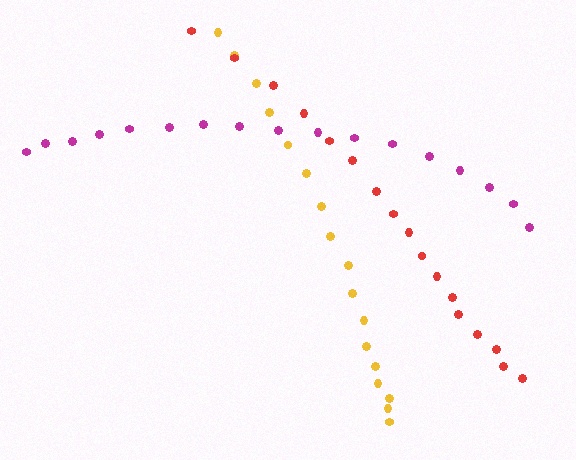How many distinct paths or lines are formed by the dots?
There are 3 distinct paths.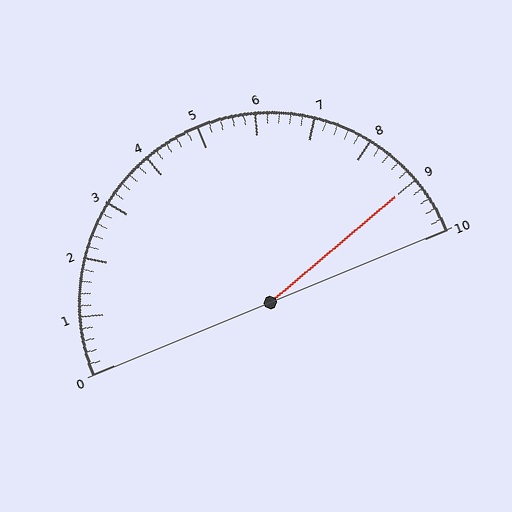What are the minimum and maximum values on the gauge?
The gauge ranges from 0 to 10.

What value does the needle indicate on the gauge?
The needle indicates approximately 9.0.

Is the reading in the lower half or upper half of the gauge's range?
The reading is in the upper half of the range (0 to 10).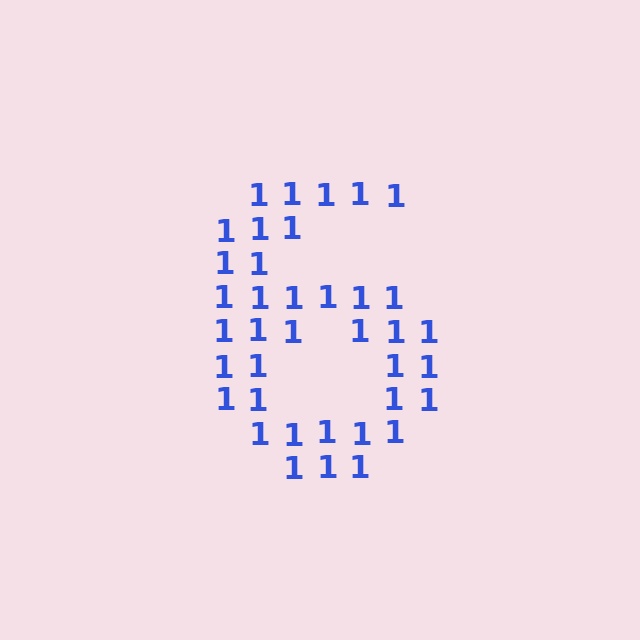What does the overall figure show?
The overall figure shows the digit 6.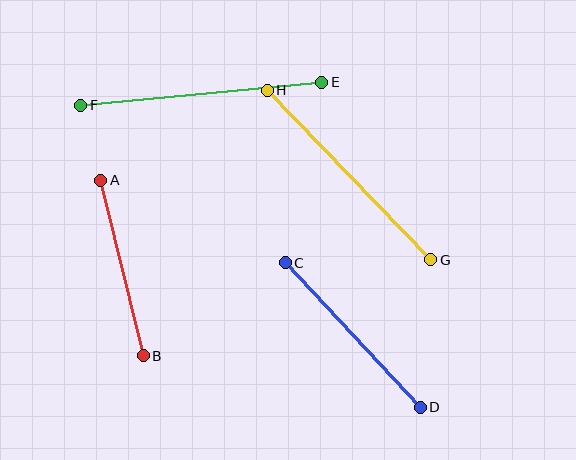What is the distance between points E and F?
The distance is approximately 242 pixels.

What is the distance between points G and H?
The distance is approximately 235 pixels.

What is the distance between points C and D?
The distance is approximately 198 pixels.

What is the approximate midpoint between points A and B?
The midpoint is at approximately (122, 268) pixels.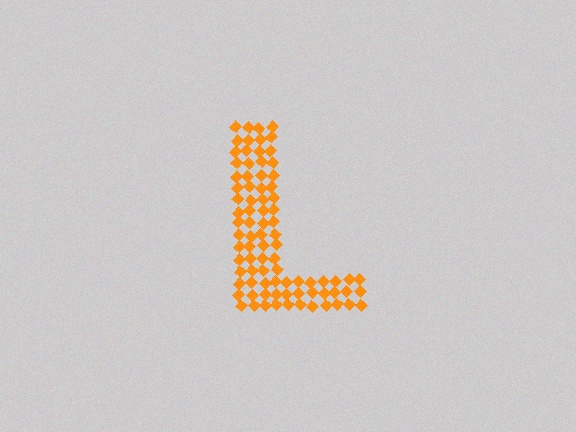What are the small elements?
The small elements are diamonds.